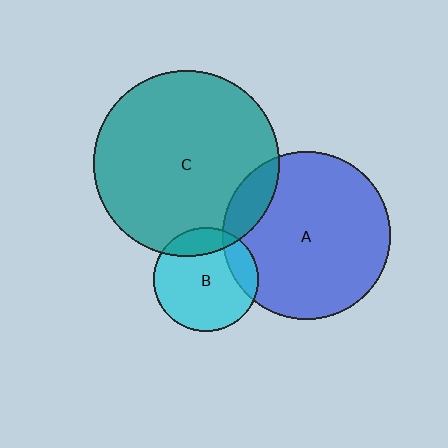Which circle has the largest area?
Circle C (teal).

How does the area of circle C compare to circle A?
Approximately 1.2 times.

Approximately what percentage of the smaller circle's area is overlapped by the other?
Approximately 10%.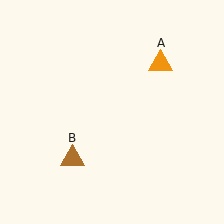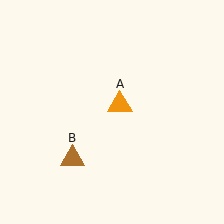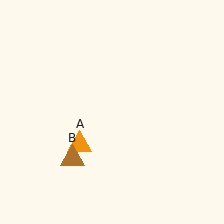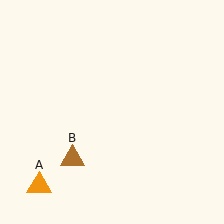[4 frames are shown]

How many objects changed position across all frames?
1 object changed position: orange triangle (object A).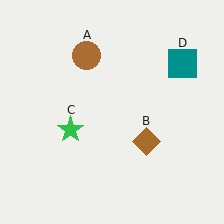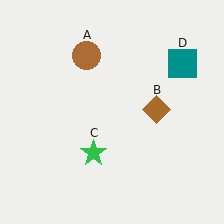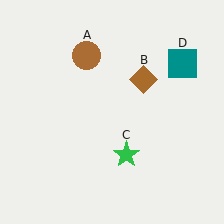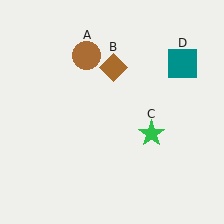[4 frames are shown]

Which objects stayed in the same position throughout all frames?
Brown circle (object A) and teal square (object D) remained stationary.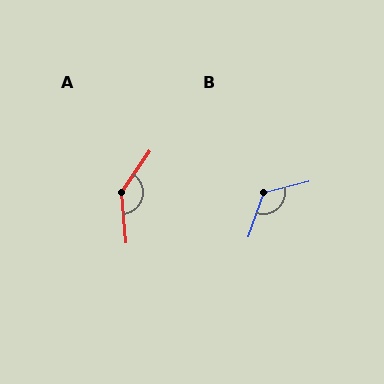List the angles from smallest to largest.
B (122°), A (140°).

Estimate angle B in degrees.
Approximately 122 degrees.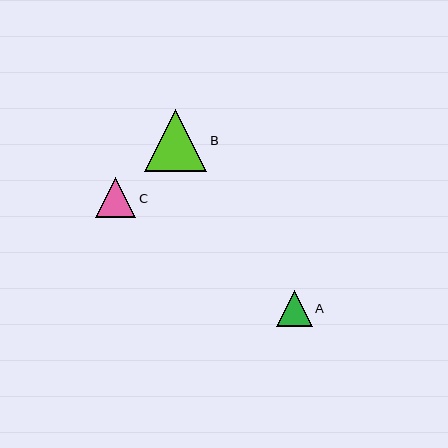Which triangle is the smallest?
Triangle A is the smallest with a size of approximately 35 pixels.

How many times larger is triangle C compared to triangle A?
Triangle C is approximately 1.1 times the size of triangle A.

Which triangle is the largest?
Triangle B is the largest with a size of approximately 62 pixels.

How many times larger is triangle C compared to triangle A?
Triangle C is approximately 1.1 times the size of triangle A.